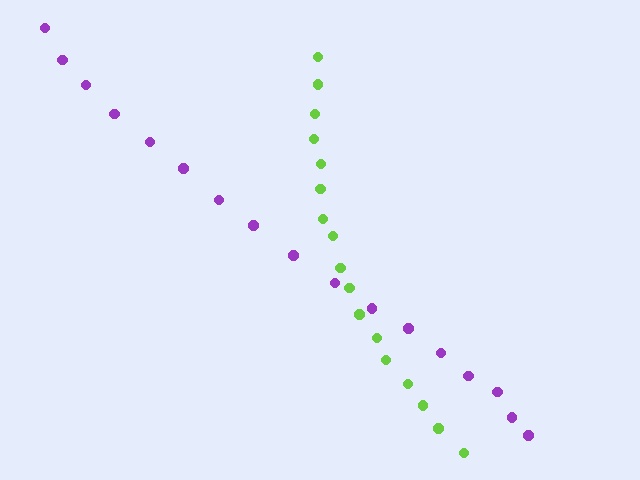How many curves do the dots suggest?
There are 2 distinct paths.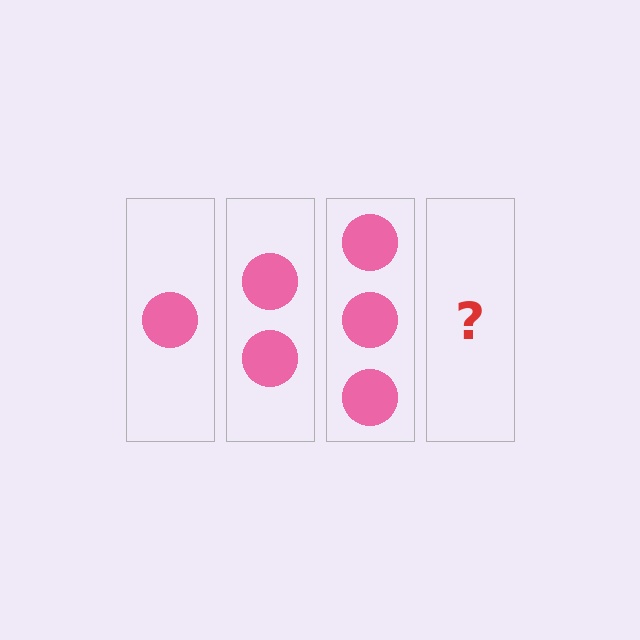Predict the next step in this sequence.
The next step is 4 circles.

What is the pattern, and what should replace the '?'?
The pattern is that each step adds one more circle. The '?' should be 4 circles.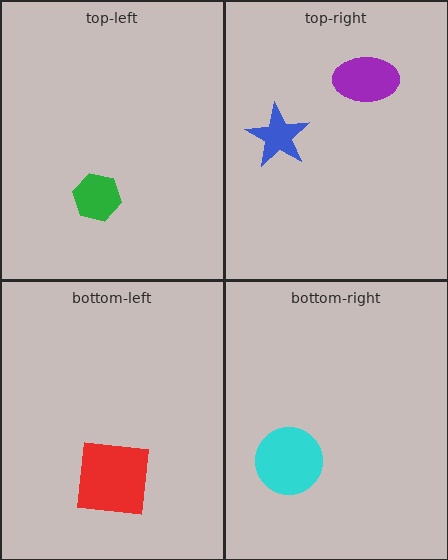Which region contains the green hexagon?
The top-left region.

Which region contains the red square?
The bottom-left region.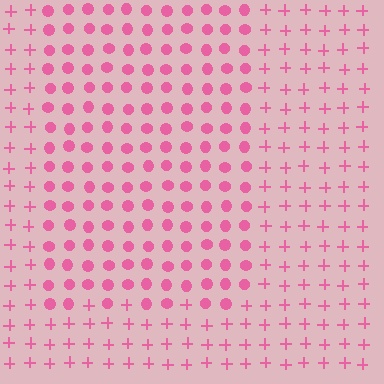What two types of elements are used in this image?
The image uses circles inside the rectangle region and plus signs outside it.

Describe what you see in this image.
The image is filled with small pink elements arranged in a uniform grid. A rectangle-shaped region contains circles, while the surrounding area contains plus signs. The boundary is defined purely by the change in element shape.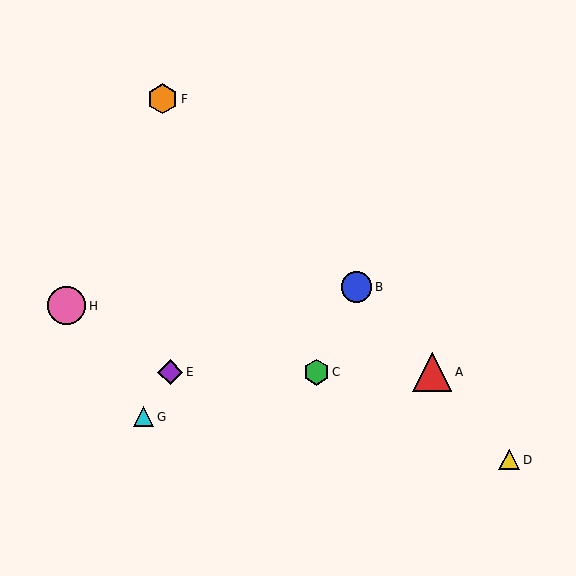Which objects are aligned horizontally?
Objects A, C, E are aligned horizontally.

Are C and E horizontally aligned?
Yes, both are at y≈372.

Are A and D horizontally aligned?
No, A is at y≈372 and D is at y≈460.